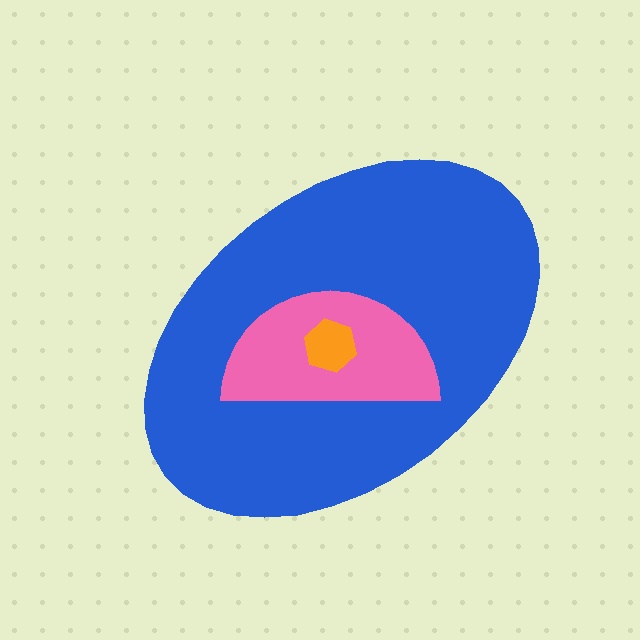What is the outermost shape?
The blue ellipse.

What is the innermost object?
The orange hexagon.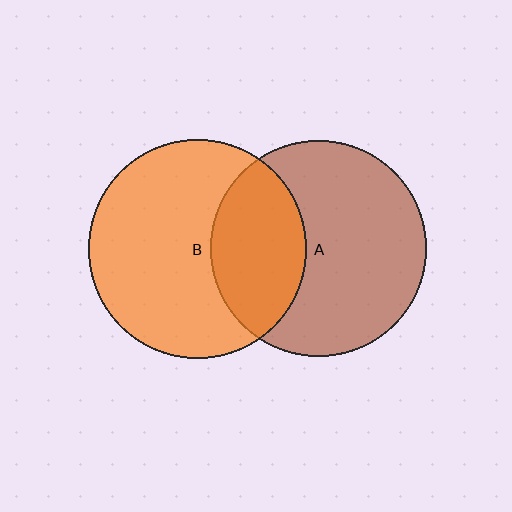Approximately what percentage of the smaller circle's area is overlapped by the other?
Approximately 35%.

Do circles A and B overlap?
Yes.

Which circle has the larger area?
Circle B (orange).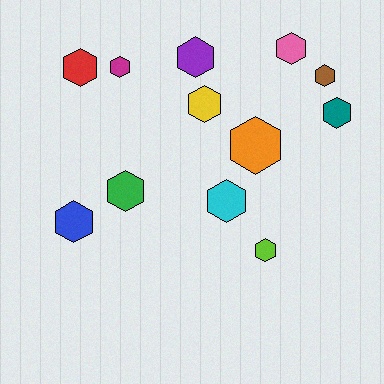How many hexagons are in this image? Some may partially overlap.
There are 12 hexagons.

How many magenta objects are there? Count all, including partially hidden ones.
There is 1 magenta object.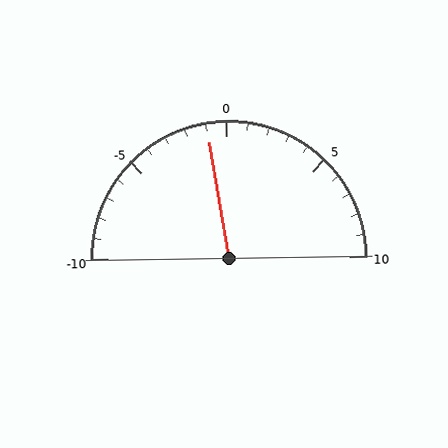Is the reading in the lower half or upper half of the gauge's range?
The reading is in the lower half of the range (-10 to 10).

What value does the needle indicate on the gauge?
The needle indicates approximately -1.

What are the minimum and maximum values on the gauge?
The gauge ranges from -10 to 10.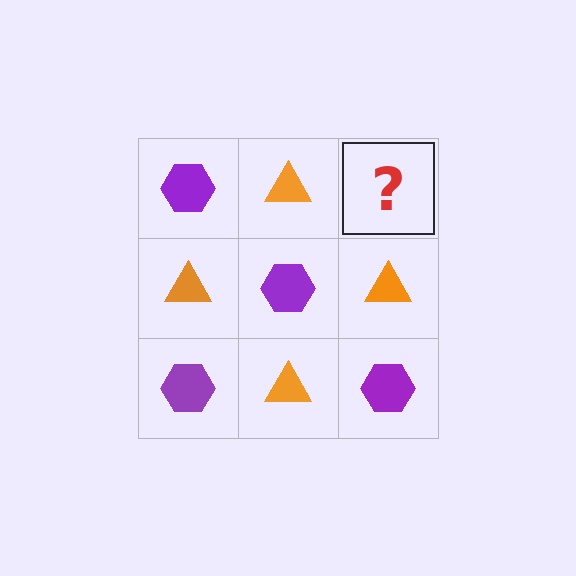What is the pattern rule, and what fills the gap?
The rule is that it alternates purple hexagon and orange triangle in a checkerboard pattern. The gap should be filled with a purple hexagon.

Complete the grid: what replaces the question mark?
The question mark should be replaced with a purple hexagon.